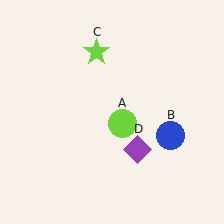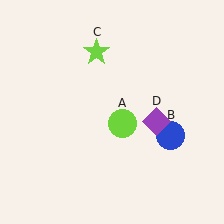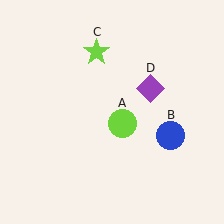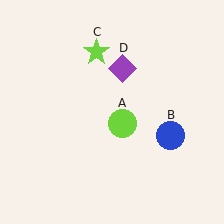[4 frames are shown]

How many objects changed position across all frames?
1 object changed position: purple diamond (object D).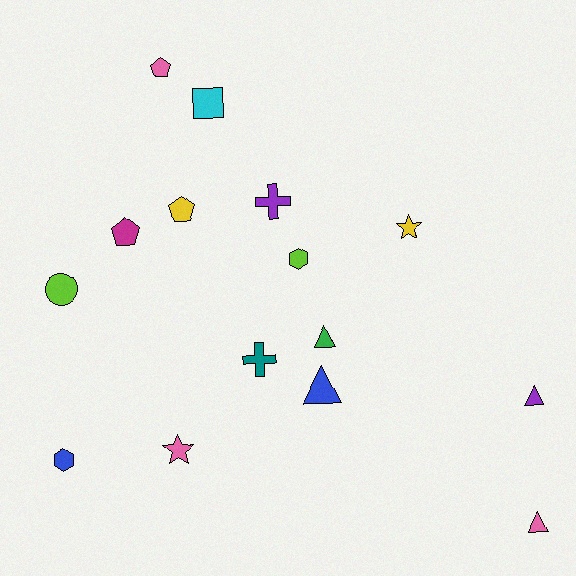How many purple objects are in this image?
There are 2 purple objects.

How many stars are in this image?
There are 2 stars.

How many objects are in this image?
There are 15 objects.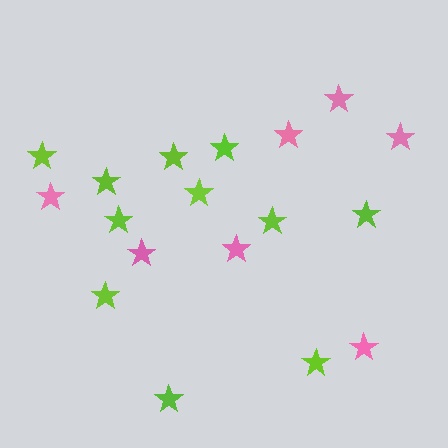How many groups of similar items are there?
There are 2 groups: one group of pink stars (7) and one group of lime stars (11).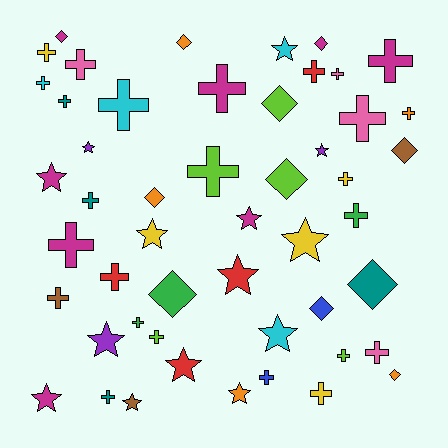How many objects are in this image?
There are 50 objects.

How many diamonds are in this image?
There are 11 diamonds.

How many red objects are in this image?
There are 4 red objects.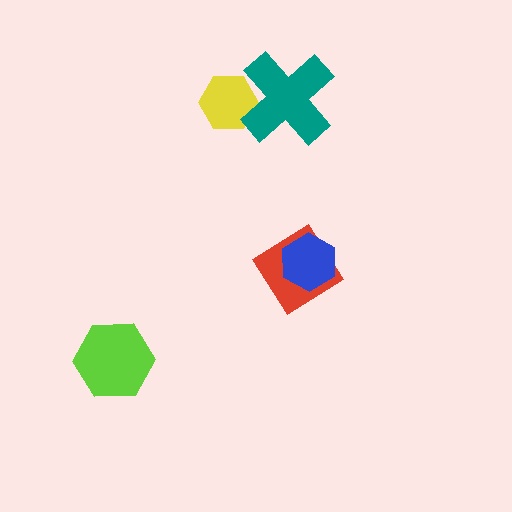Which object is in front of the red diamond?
The blue hexagon is in front of the red diamond.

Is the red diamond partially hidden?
Yes, it is partially covered by another shape.